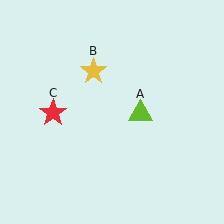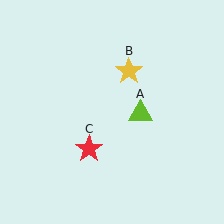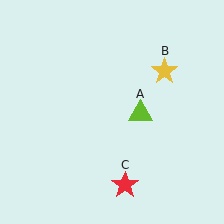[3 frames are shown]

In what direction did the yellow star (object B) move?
The yellow star (object B) moved right.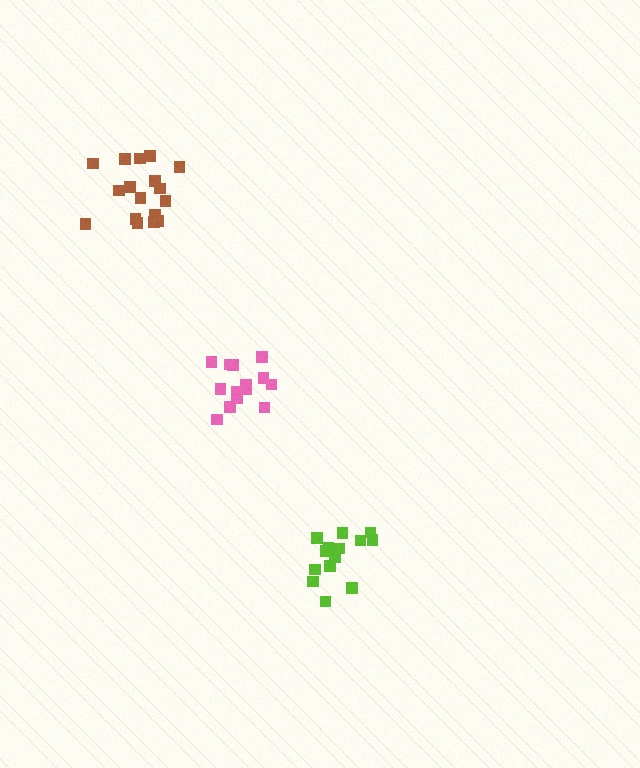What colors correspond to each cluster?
The clusters are colored: brown, pink, lime.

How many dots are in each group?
Group 1: 17 dots, Group 2: 14 dots, Group 3: 14 dots (45 total).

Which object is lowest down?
The lime cluster is bottommost.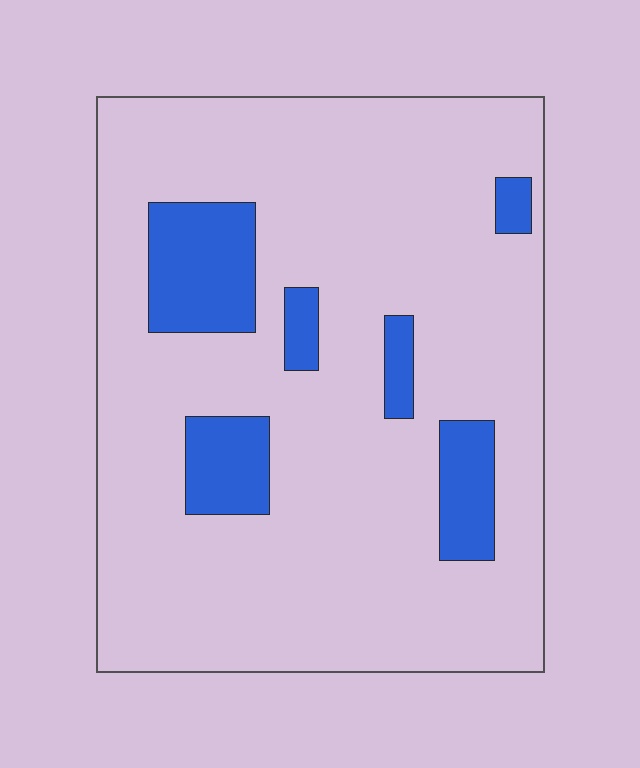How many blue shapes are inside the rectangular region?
6.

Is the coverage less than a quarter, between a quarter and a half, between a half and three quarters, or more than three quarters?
Less than a quarter.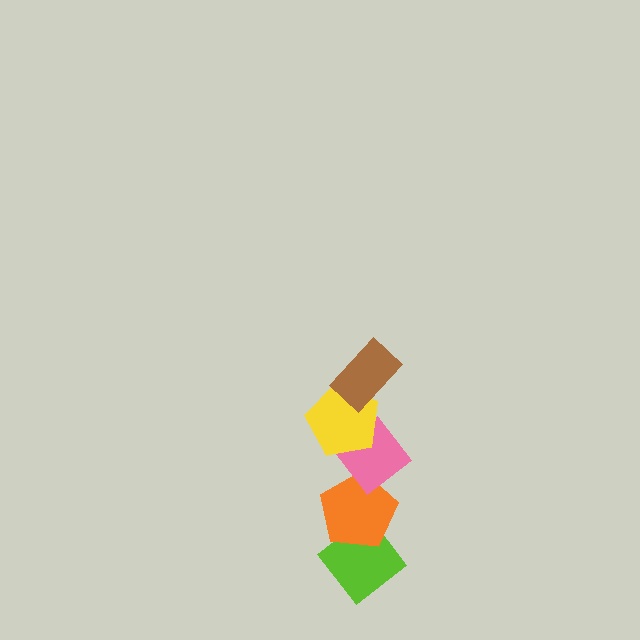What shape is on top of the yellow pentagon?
The brown rectangle is on top of the yellow pentagon.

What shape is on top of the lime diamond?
The orange pentagon is on top of the lime diamond.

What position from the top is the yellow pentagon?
The yellow pentagon is 2nd from the top.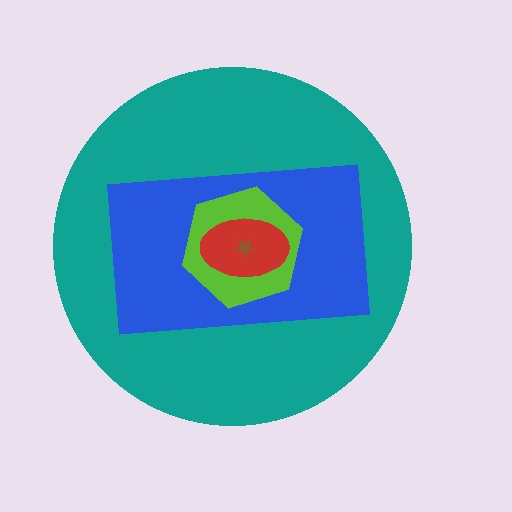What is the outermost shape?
The teal circle.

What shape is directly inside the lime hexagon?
The red ellipse.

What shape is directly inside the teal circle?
The blue rectangle.